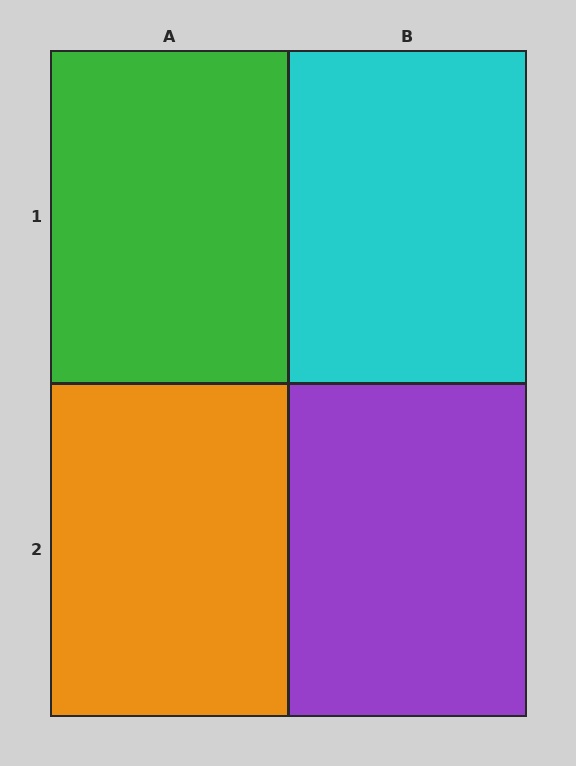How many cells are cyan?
1 cell is cyan.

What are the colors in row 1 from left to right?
Green, cyan.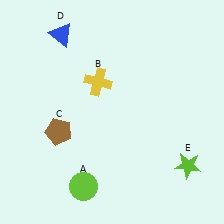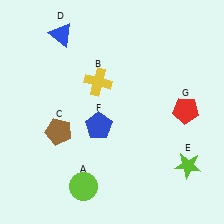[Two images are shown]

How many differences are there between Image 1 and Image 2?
There are 2 differences between the two images.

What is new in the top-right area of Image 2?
A red pentagon (G) was added in the top-right area of Image 2.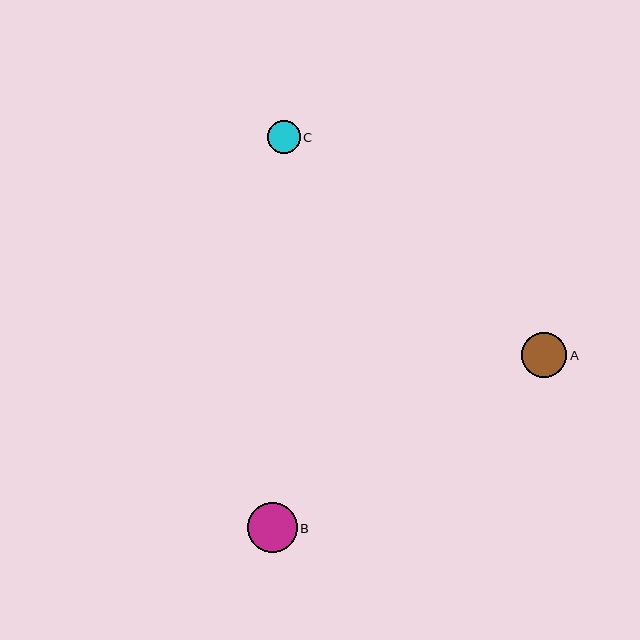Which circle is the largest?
Circle B is the largest with a size of approximately 50 pixels.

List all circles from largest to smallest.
From largest to smallest: B, A, C.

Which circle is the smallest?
Circle C is the smallest with a size of approximately 32 pixels.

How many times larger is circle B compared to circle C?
Circle B is approximately 1.5 times the size of circle C.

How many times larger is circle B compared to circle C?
Circle B is approximately 1.5 times the size of circle C.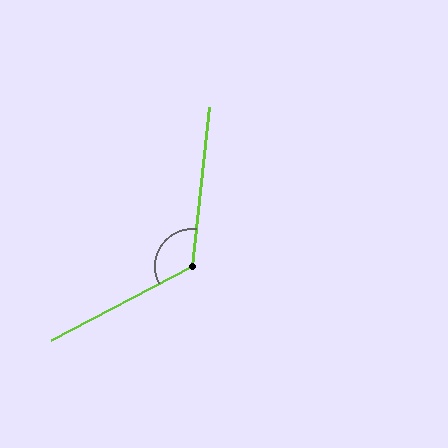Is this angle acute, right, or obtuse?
It is obtuse.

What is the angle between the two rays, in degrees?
Approximately 123 degrees.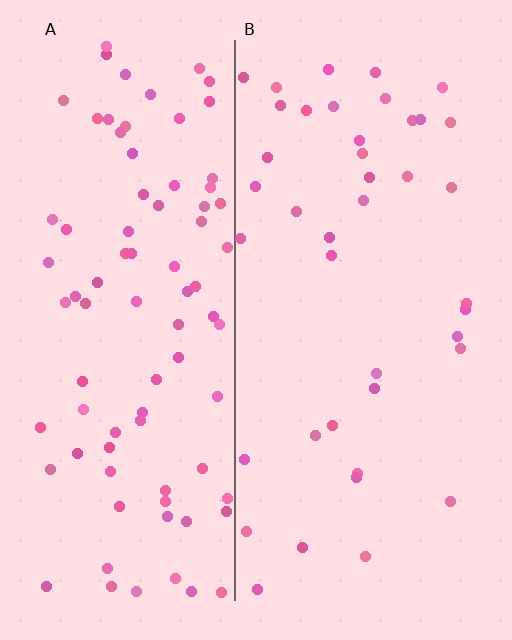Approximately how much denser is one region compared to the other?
Approximately 2.1× — region A over region B.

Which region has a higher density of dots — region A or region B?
A (the left).